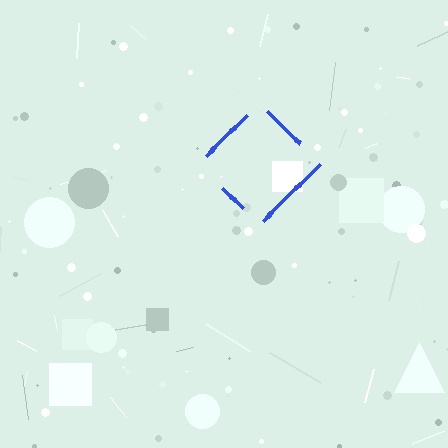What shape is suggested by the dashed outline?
The dashed outline suggests a diamond.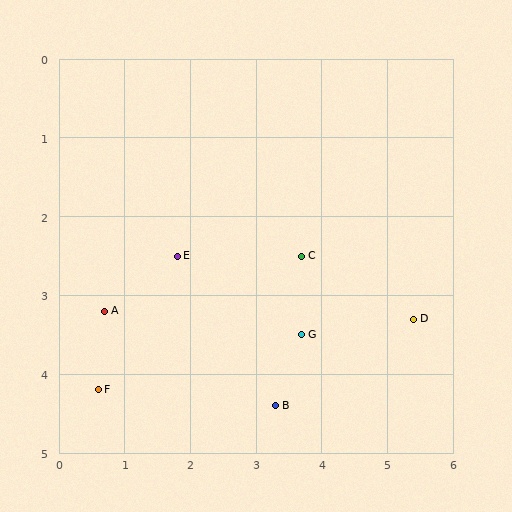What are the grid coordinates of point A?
Point A is at approximately (0.7, 3.2).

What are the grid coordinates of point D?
Point D is at approximately (5.4, 3.3).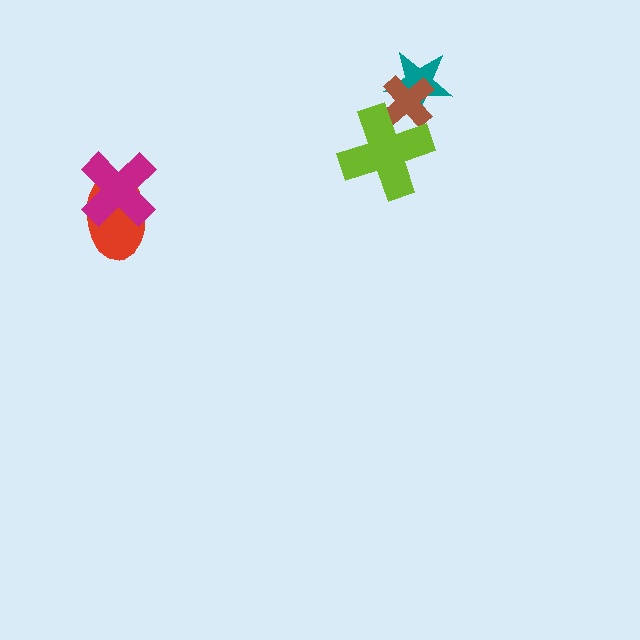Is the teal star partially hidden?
Yes, it is partially covered by another shape.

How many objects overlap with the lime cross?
1 object overlaps with the lime cross.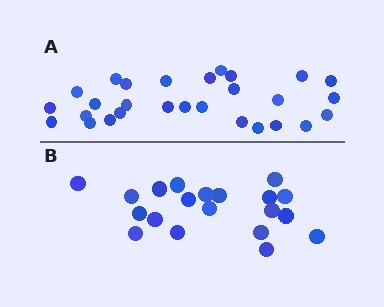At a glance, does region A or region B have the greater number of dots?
Region A (the top region) has more dots.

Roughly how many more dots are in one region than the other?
Region A has roughly 8 or so more dots than region B.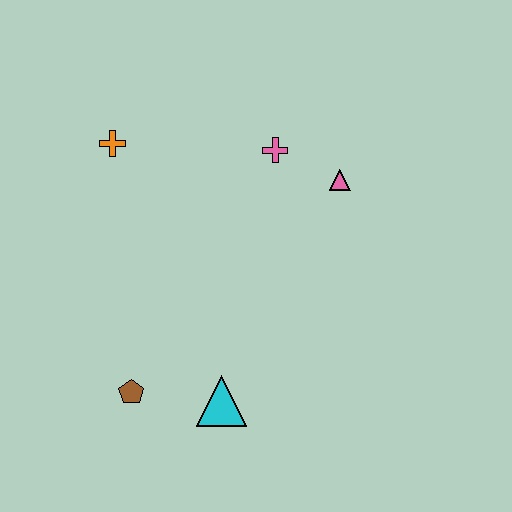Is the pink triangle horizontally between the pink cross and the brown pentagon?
No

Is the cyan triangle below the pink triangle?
Yes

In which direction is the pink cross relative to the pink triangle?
The pink cross is to the left of the pink triangle.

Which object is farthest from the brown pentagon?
The pink triangle is farthest from the brown pentagon.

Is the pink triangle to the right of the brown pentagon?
Yes